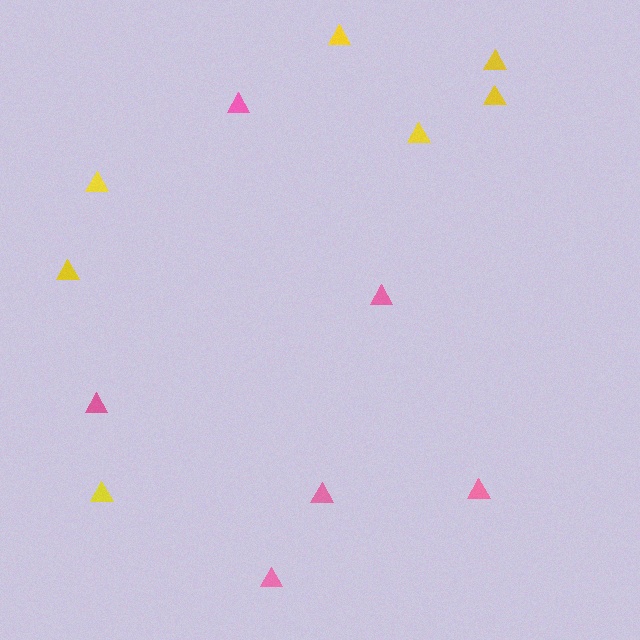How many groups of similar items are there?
There are 2 groups: one group of pink triangles (6) and one group of yellow triangles (7).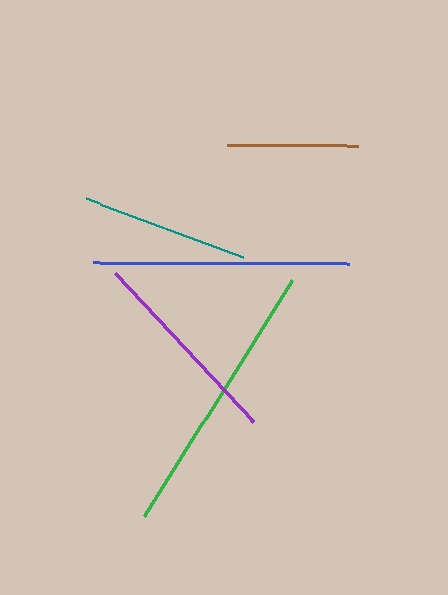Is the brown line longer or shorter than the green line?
The green line is longer than the brown line.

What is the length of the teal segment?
The teal segment is approximately 167 pixels long.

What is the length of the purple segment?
The purple segment is approximately 204 pixels long.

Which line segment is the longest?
The green line is the longest at approximately 279 pixels.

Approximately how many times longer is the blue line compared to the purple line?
The blue line is approximately 1.3 times the length of the purple line.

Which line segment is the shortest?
The brown line is the shortest at approximately 131 pixels.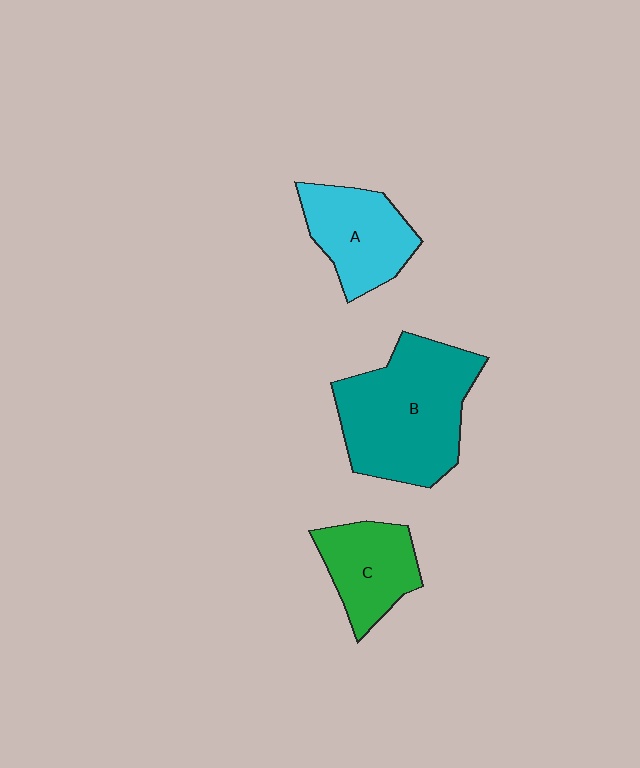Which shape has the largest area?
Shape B (teal).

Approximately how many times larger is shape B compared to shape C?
Approximately 1.9 times.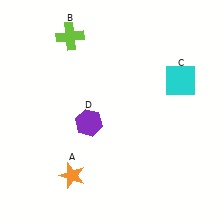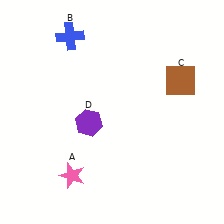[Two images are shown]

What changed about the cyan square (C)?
In Image 1, C is cyan. In Image 2, it changed to brown.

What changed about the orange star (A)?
In Image 1, A is orange. In Image 2, it changed to pink.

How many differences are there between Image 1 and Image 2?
There are 3 differences between the two images.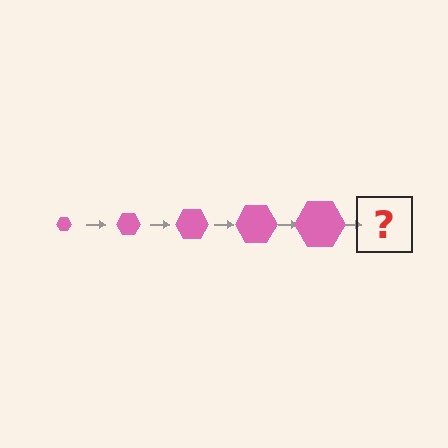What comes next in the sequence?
The next element should be a pink hexagon, larger than the previous one.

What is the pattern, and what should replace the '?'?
The pattern is that the hexagon gets progressively larger each step. The '?' should be a pink hexagon, larger than the previous one.